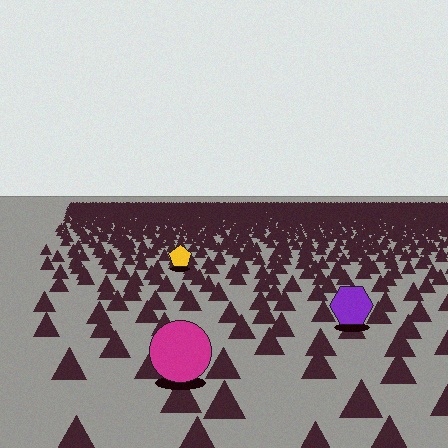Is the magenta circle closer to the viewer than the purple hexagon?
Yes. The magenta circle is closer — you can tell from the texture gradient: the ground texture is coarser near it.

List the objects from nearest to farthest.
From nearest to farthest: the magenta circle, the purple hexagon, the yellow pentagon.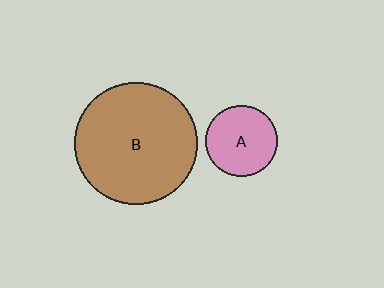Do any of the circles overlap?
No, none of the circles overlap.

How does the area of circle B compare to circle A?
Approximately 2.9 times.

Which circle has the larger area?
Circle B (brown).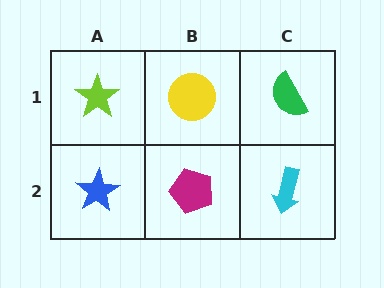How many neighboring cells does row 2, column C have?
2.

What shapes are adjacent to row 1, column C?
A cyan arrow (row 2, column C), a yellow circle (row 1, column B).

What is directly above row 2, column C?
A green semicircle.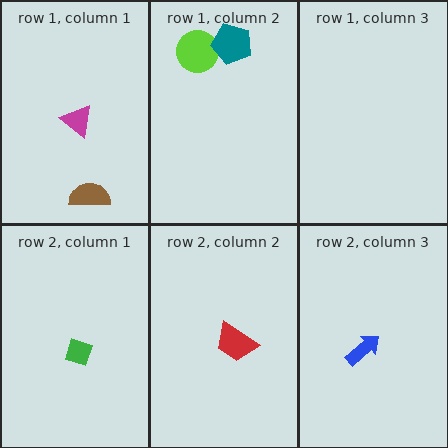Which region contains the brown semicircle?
The row 1, column 1 region.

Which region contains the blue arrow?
The row 2, column 3 region.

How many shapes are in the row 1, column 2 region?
2.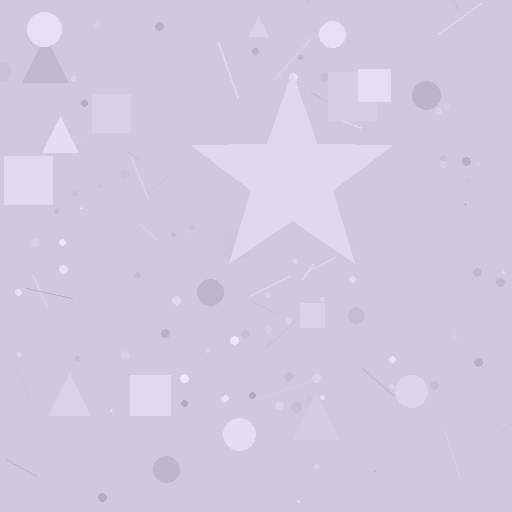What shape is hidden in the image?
A star is hidden in the image.